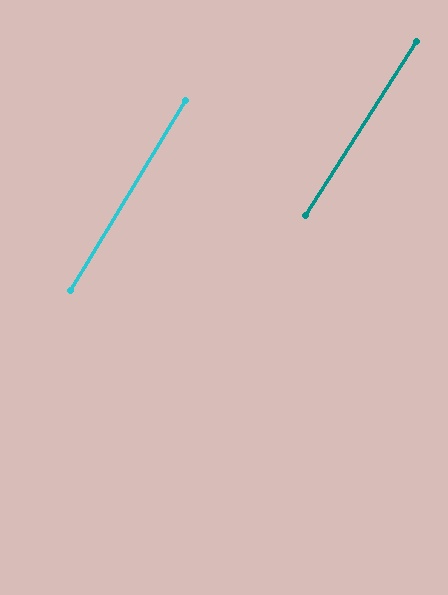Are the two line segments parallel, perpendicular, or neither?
Parallel — their directions differ by only 1.6°.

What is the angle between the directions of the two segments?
Approximately 2 degrees.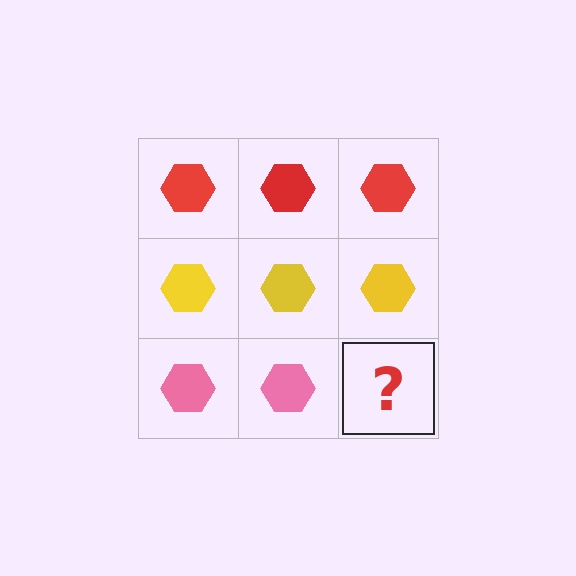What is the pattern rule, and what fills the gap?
The rule is that each row has a consistent color. The gap should be filled with a pink hexagon.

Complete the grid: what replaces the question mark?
The question mark should be replaced with a pink hexagon.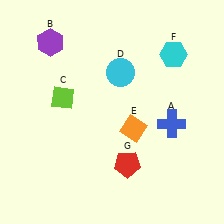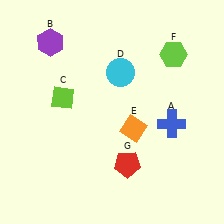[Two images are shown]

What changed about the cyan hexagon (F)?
In Image 1, F is cyan. In Image 2, it changed to lime.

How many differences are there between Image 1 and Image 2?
There is 1 difference between the two images.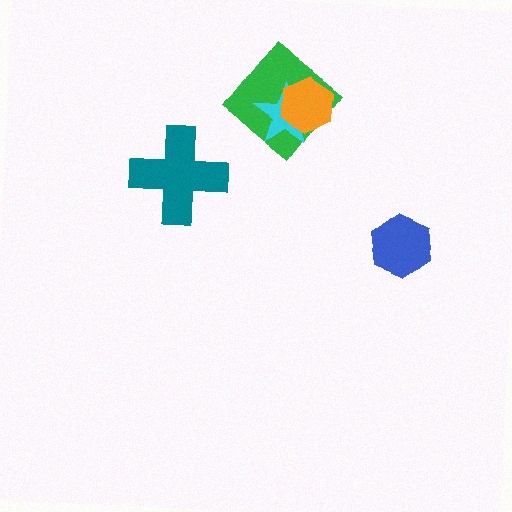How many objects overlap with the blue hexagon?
0 objects overlap with the blue hexagon.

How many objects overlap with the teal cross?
0 objects overlap with the teal cross.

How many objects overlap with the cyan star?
2 objects overlap with the cyan star.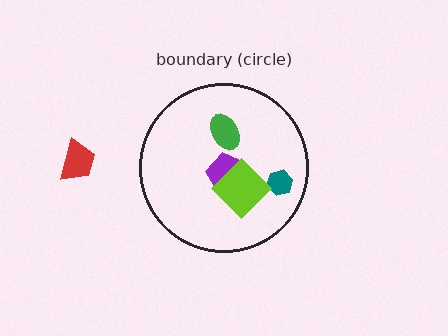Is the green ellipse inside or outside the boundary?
Inside.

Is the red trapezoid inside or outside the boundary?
Outside.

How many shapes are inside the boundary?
4 inside, 1 outside.